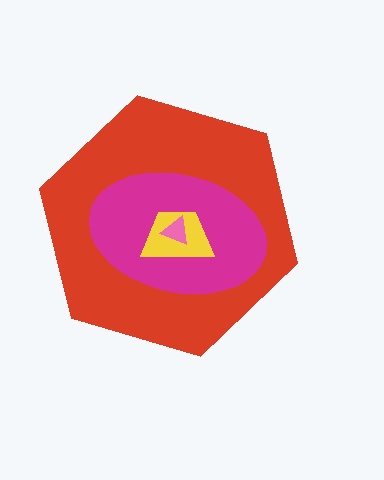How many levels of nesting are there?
4.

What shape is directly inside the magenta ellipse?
The yellow trapezoid.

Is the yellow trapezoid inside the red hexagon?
Yes.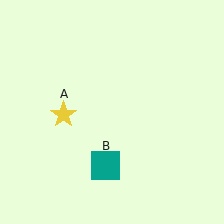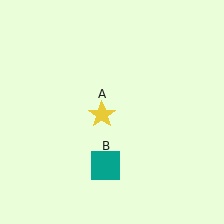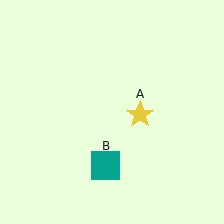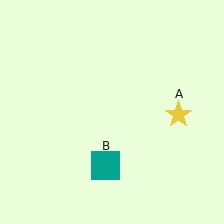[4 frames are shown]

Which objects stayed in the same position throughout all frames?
Teal square (object B) remained stationary.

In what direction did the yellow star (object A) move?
The yellow star (object A) moved right.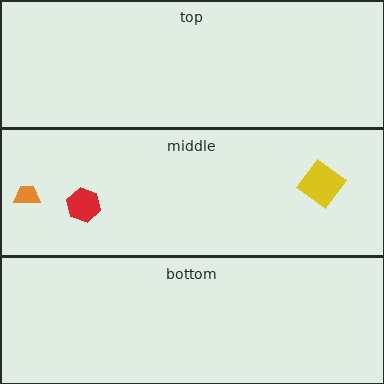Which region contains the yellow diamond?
The middle region.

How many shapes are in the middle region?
3.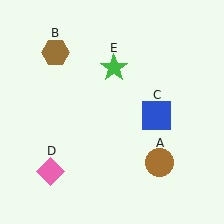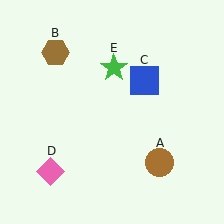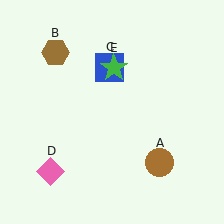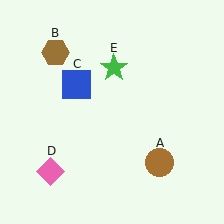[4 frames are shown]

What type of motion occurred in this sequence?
The blue square (object C) rotated counterclockwise around the center of the scene.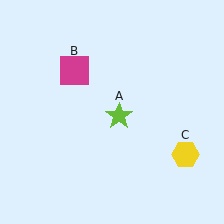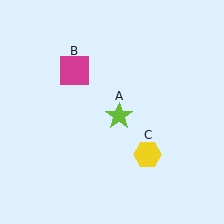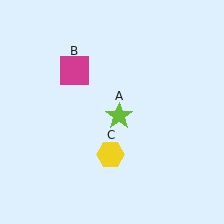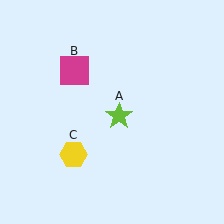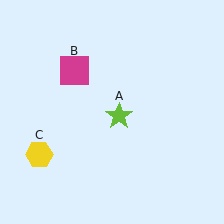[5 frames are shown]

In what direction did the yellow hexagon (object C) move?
The yellow hexagon (object C) moved left.